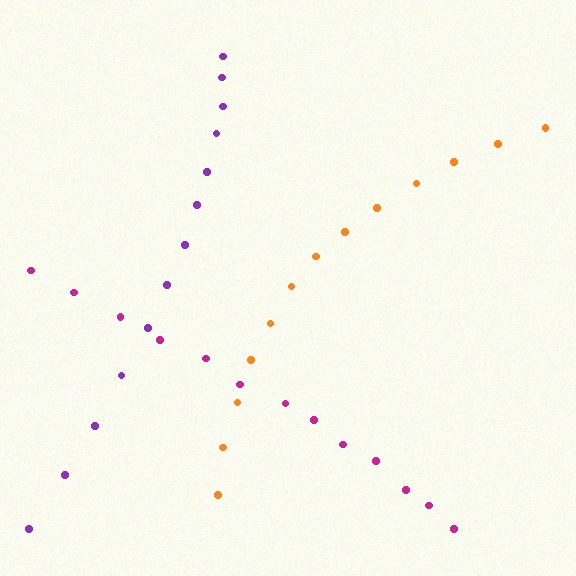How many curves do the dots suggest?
There are 3 distinct paths.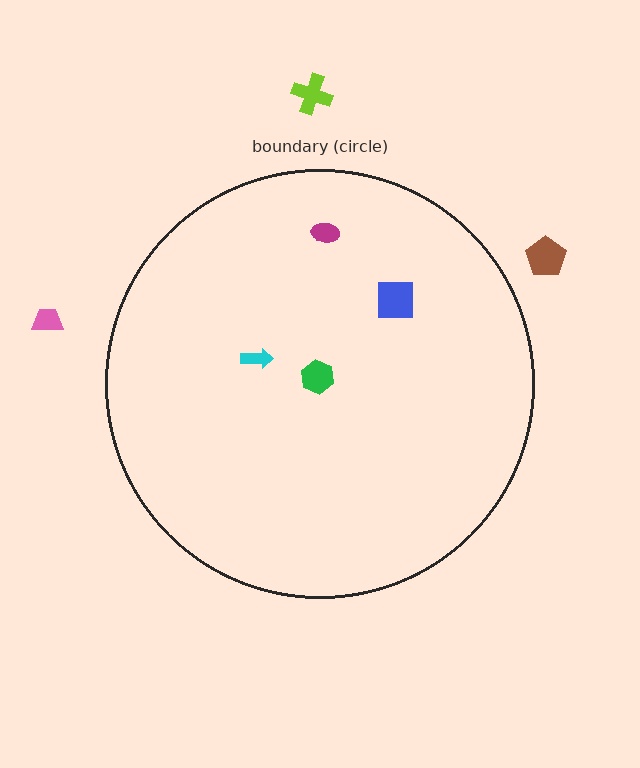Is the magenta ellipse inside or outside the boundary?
Inside.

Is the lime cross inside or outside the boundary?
Outside.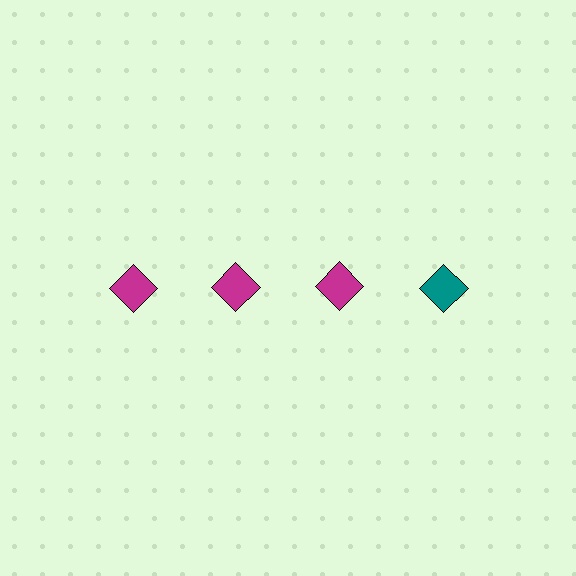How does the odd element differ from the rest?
It has a different color: teal instead of magenta.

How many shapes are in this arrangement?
There are 4 shapes arranged in a grid pattern.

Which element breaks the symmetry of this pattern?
The teal diamond in the top row, second from right column breaks the symmetry. All other shapes are magenta diamonds.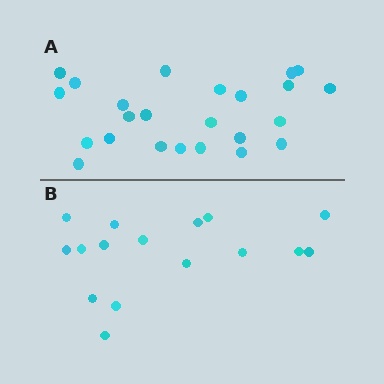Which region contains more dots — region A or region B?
Region A (the top region) has more dots.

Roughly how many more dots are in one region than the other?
Region A has roughly 8 or so more dots than region B.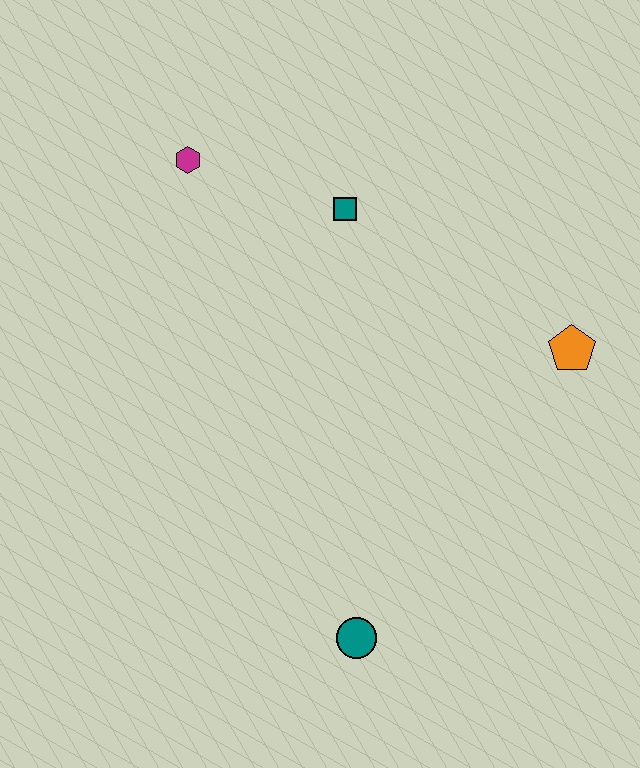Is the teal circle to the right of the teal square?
Yes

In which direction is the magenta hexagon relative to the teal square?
The magenta hexagon is to the left of the teal square.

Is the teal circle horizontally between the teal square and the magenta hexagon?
No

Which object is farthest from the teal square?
The teal circle is farthest from the teal square.